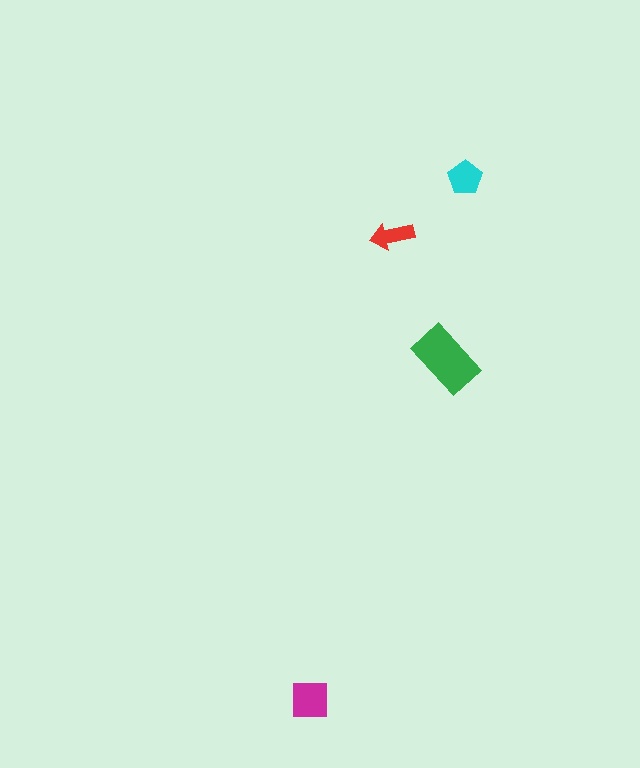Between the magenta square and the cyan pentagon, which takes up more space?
The magenta square.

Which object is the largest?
The green rectangle.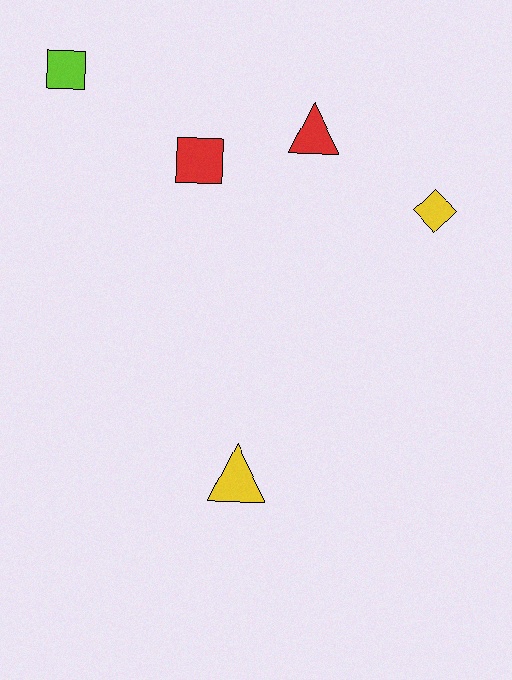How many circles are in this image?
There are no circles.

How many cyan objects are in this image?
There are no cyan objects.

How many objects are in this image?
There are 5 objects.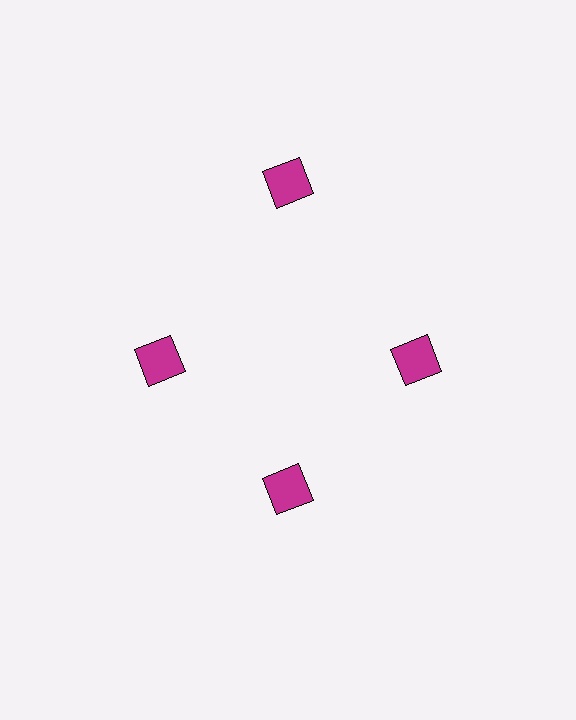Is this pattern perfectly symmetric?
No. The 4 magenta squares are arranged in a ring, but one element near the 12 o'clock position is pushed outward from the center, breaking the 4-fold rotational symmetry.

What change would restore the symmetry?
The symmetry would be restored by moving it inward, back onto the ring so that all 4 squares sit at equal angles and equal distance from the center.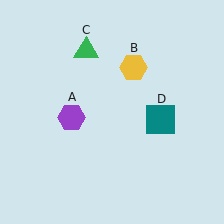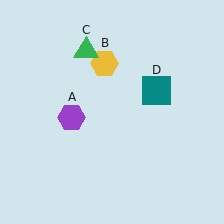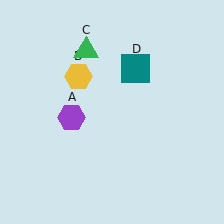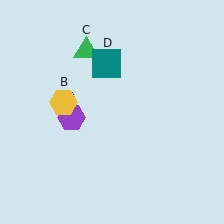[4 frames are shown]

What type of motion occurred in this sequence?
The yellow hexagon (object B), teal square (object D) rotated counterclockwise around the center of the scene.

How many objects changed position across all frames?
2 objects changed position: yellow hexagon (object B), teal square (object D).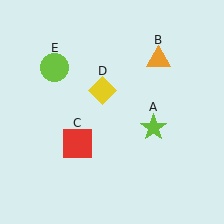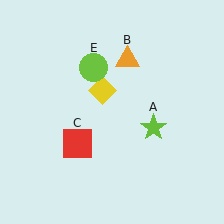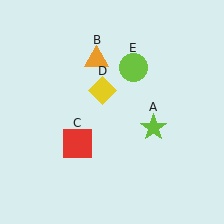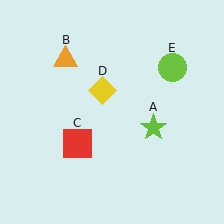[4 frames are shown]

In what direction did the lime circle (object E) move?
The lime circle (object E) moved right.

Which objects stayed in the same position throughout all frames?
Lime star (object A) and red square (object C) and yellow diamond (object D) remained stationary.